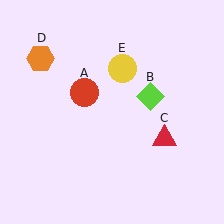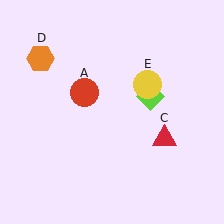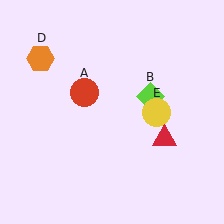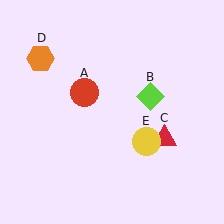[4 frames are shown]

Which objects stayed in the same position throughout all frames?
Red circle (object A) and lime diamond (object B) and red triangle (object C) and orange hexagon (object D) remained stationary.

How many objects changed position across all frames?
1 object changed position: yellow circle (object E).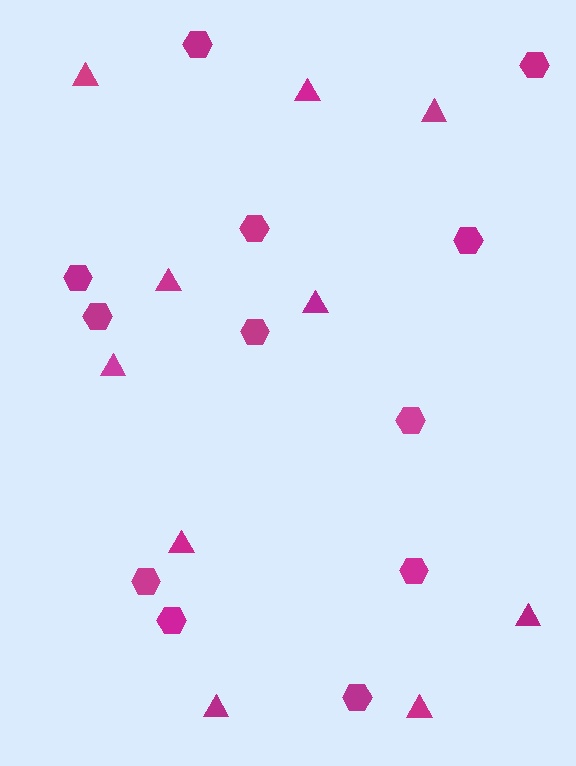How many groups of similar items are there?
There are 2 groups: one group of hexagons (12) and one group of triangles (10).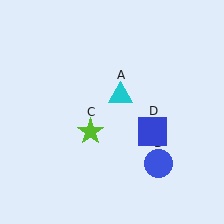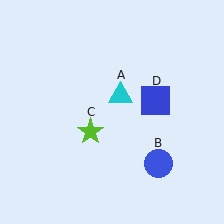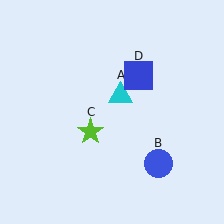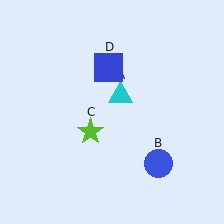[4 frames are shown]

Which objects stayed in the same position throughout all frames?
Cyan triangle (object A) and blue circle (object B) and lime star (object C) remained stationary.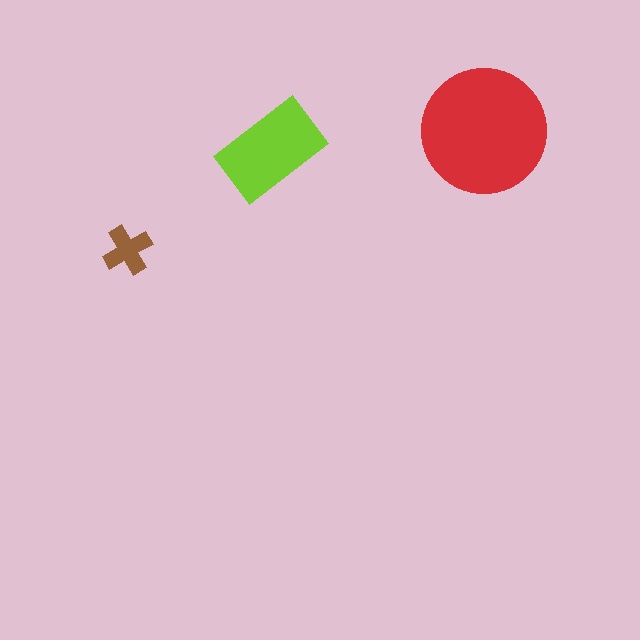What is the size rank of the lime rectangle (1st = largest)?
2nd.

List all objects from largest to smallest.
The red circle, the lime rectangle, the brown cross.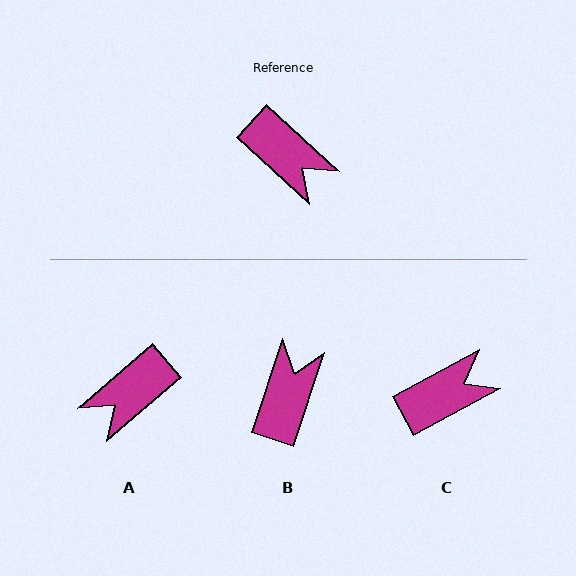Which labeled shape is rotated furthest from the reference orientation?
B, about 114 degrees away.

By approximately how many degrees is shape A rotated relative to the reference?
Approximately 97 degrees clockwise.